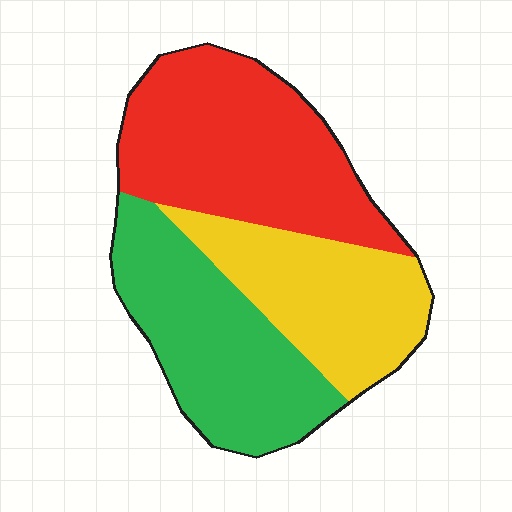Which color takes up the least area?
Yellow, at roughly 30%.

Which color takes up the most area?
Red, at roughly 40%.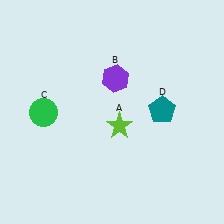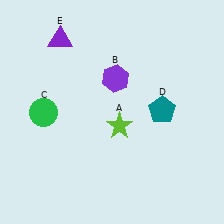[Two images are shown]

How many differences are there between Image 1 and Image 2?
There is 1 difference between the two images.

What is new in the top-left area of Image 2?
A purple triangle (E) was added in the top-left area of Image 2.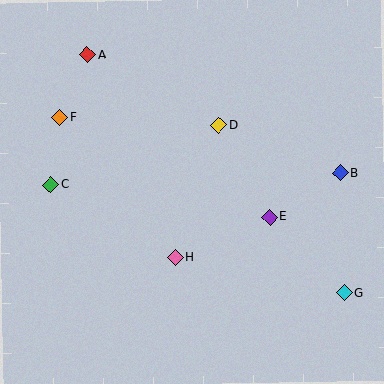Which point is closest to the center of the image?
Point H at (175, 258) is closest to the center.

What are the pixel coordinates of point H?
Point H is at (175, 258).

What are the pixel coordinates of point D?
Point D is at (218, 125).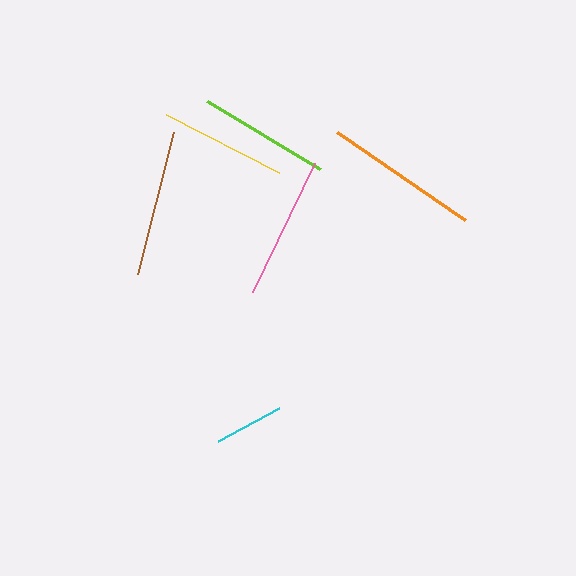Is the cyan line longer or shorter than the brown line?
The brown line is longer than the cyan line.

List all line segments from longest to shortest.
From longest to shortest: orange, brown, pink, lime, yellow, cyan.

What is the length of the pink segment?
The pink segment is approximately 143 pixels long.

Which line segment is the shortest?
The cyan line is the shortest at approximately 69 pixels.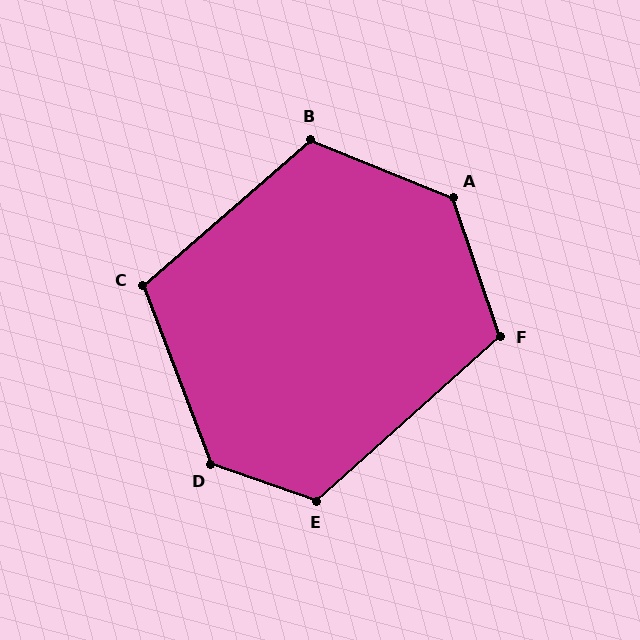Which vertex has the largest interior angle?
A, at approximately 131 degrees.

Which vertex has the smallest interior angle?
C, at approximately 110 degrees.